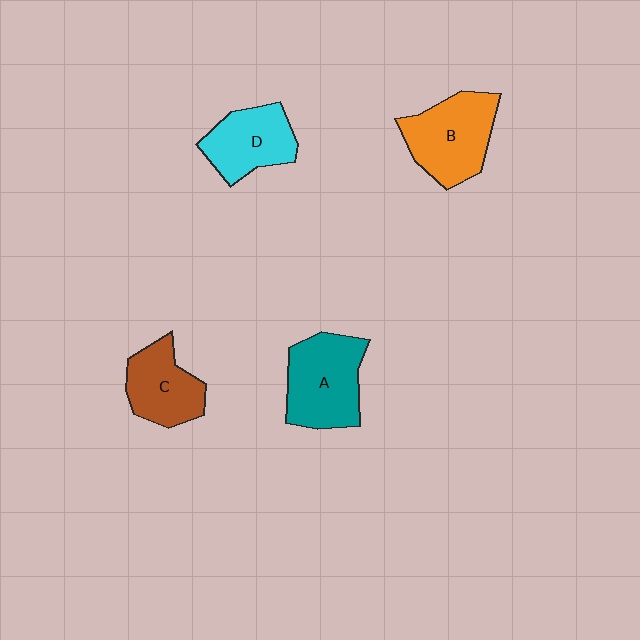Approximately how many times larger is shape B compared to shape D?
Approximately 1.2 times.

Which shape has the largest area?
Shape A (teal).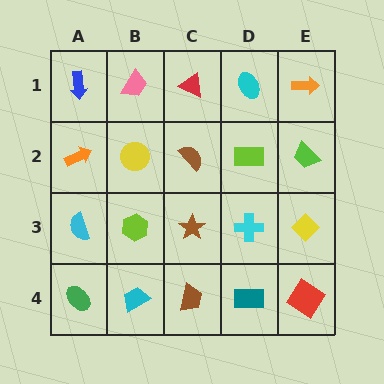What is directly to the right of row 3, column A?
A lime hexagon.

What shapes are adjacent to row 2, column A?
A blue arrow (row 1, column A), a cyan semicircle (row 3, column A), a yellow circle (row 2, column B).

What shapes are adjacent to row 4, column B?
A lime hexagon (row 3, column B), a green ellipse (row 4, column A), a brown trapezoid (row 4, column C).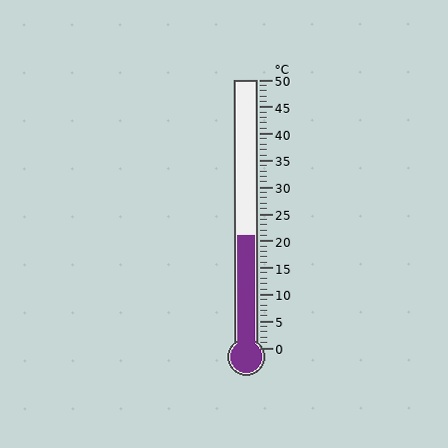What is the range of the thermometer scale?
The thermometer scale ranges from 0°C to 50°C.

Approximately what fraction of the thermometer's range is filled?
The thermometer is filled to approximately 40% of its range.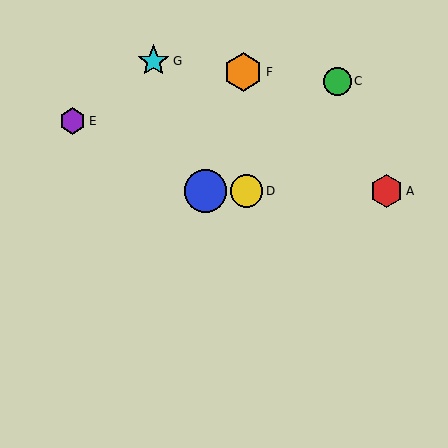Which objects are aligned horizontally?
Objects A, B, D are aligned horizontally.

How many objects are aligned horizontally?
3 objects (A, B, D) are aligned horizontally.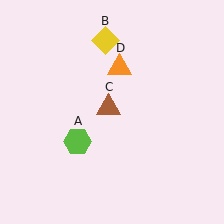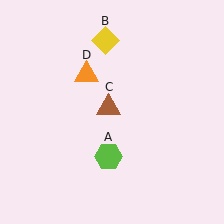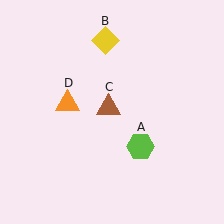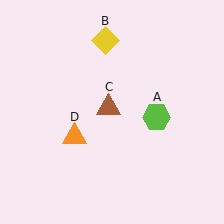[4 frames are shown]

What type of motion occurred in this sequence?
The lime hexagon (object A), orange triangle (object D) rotated counterclockwise around the center of the scene.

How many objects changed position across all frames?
2 objects changed position: lime hexagon (object A), orange triangle (object D).